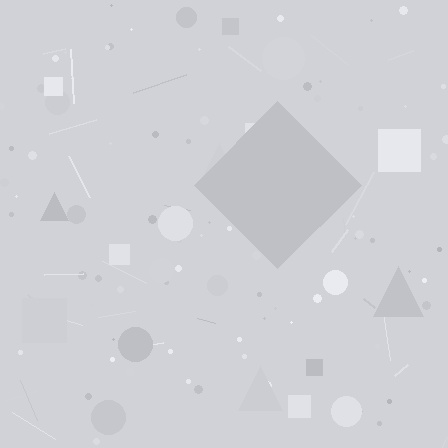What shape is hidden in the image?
A diamond is hidden in the image.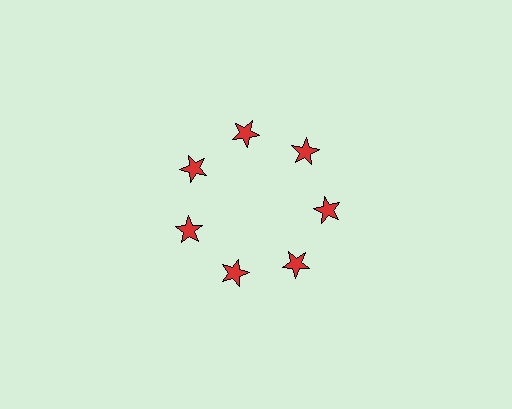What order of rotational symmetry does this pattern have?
This pattern has 7-fold rotational symmetry.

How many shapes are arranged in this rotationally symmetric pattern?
There are 7 shapes, arranged in 7 groups of 1.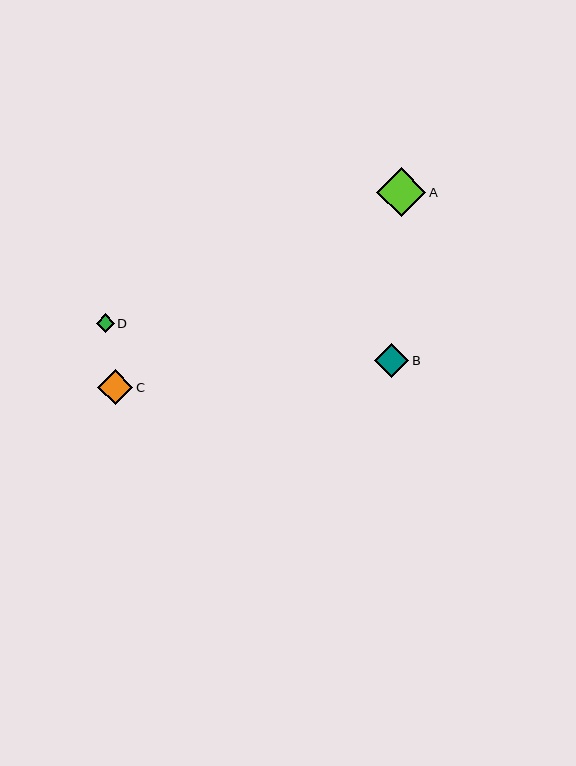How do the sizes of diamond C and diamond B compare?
Diamond C and diamond B are approximately the same size.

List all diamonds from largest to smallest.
From largest to smallest: A, C, B, D.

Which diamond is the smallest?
Diamond D is the smallest with a size of approximately 18 pixels.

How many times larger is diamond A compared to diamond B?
Diamond A is approximately 1.4 times the size of diamond B.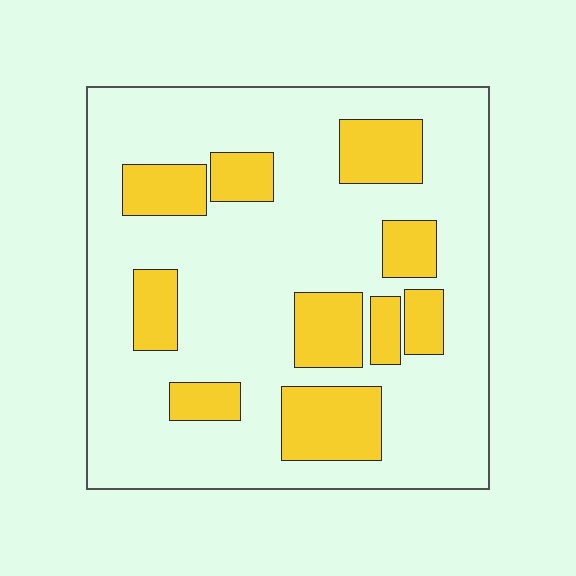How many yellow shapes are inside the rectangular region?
10.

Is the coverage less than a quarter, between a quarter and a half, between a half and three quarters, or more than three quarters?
Less than a quarter.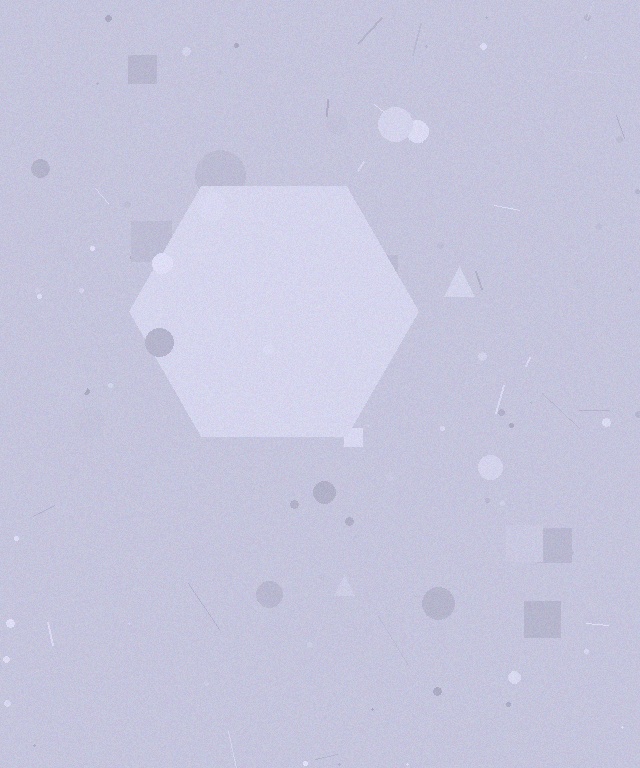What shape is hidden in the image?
A hexagon is hidden in the image.